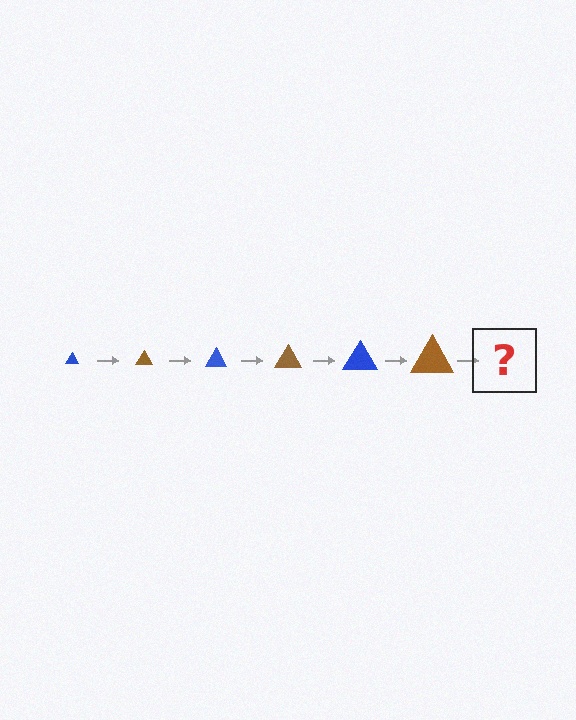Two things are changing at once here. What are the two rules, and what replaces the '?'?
The two rules are that the triangle grows larger each step and the color cycles through blue and brown. The '?' should be a blue triangle, larger than the previous one.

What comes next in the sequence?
The next element should be a blue triangle, larger than the previous one.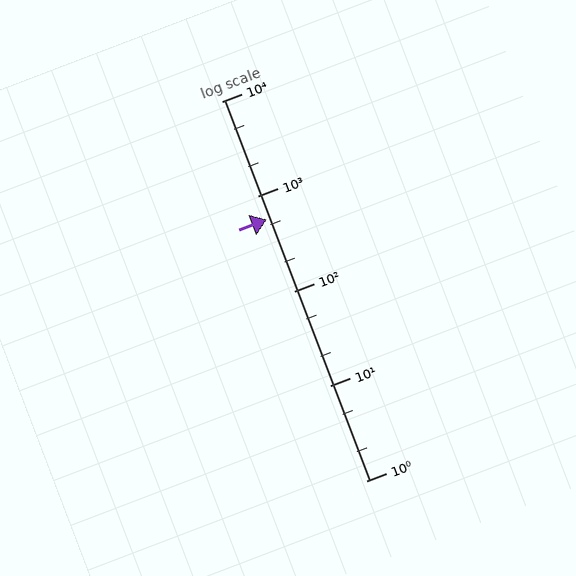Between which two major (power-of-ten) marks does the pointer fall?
The pointer is between 100 and 1000.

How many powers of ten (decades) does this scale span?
The scale spans 4 decades, from 1 to 10000.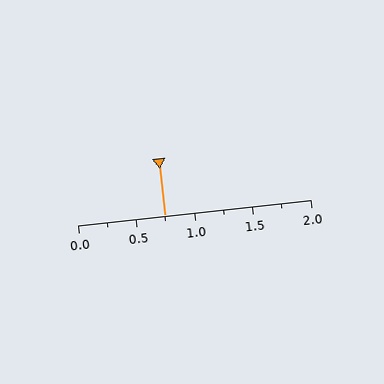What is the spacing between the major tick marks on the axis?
The major ticks are spaced 0.5 apart.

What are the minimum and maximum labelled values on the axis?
The axis runs from 0.0 to 2.0.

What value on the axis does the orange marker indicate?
The marker indicates approximately 0.75.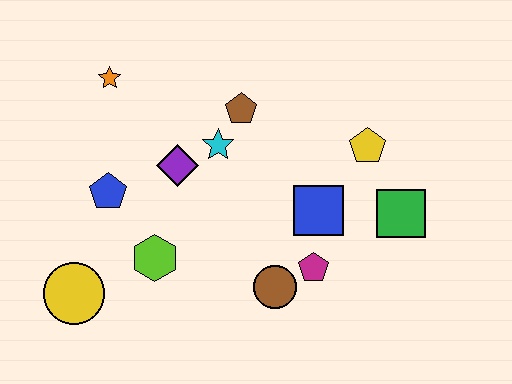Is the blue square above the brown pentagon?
No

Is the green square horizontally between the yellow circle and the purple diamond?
No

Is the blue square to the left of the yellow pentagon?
Yes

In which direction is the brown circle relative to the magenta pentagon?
The brown circle is to the left of the magenta pentagon.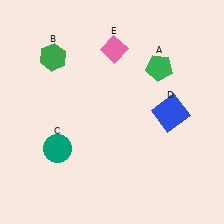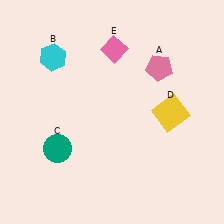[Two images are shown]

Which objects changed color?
A changed from green to pink. B changed from green to cyan. D changed from blue to yellow.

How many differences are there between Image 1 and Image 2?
There are 3 differences between the two images.